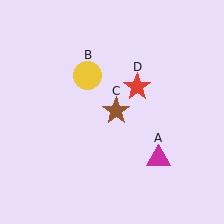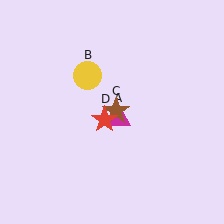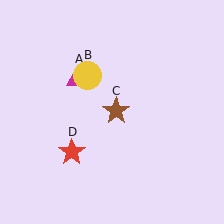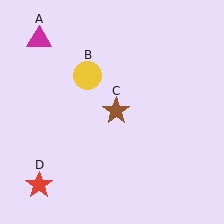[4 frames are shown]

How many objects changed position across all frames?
2 objects changed position: magenta triangle (object A), red star (object D).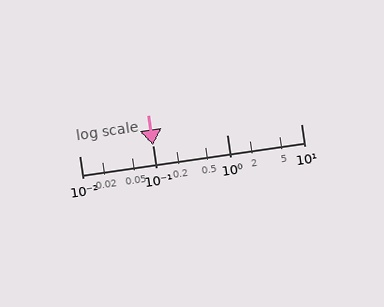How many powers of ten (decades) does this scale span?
The scale spans 3 decades, from 0.01 to 10.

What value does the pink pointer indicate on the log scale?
The pointer indicates approximately 0.1.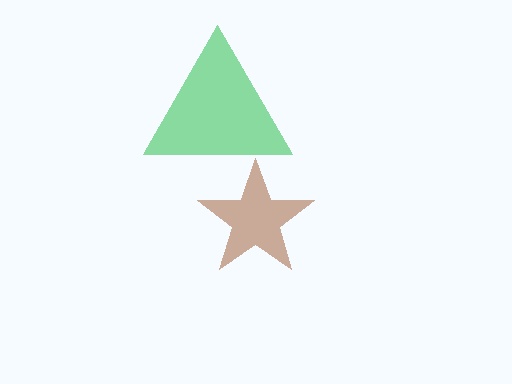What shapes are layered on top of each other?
The layered shapes are: a green triangle, a brown star.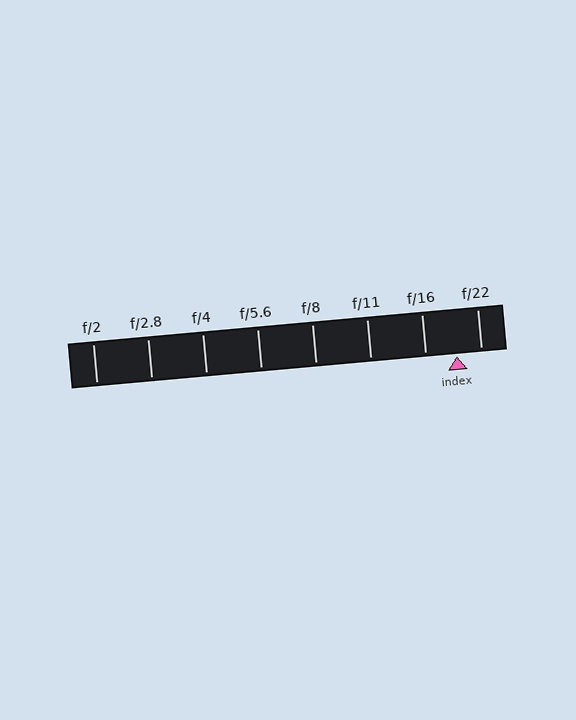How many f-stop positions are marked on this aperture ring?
There are 8 f-stop positions marked.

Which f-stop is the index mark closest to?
The index mark is closest to f/22.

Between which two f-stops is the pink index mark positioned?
The index mark is between f/16 and f/22.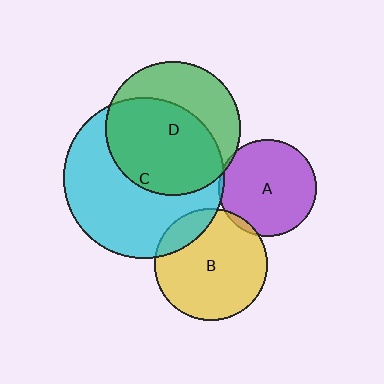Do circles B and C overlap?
Yes.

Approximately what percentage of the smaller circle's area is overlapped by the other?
Approximately 15%.